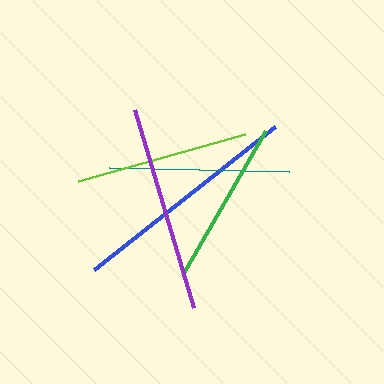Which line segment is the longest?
The blue line is the longest at approximately 230 pixels.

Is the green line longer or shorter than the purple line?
The purple line is longer than the green line.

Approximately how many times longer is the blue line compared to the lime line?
The blue line is approximately 1.3 times the length of the lime line.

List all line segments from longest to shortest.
From longest to shortest: blue, purple, teal, lime, green.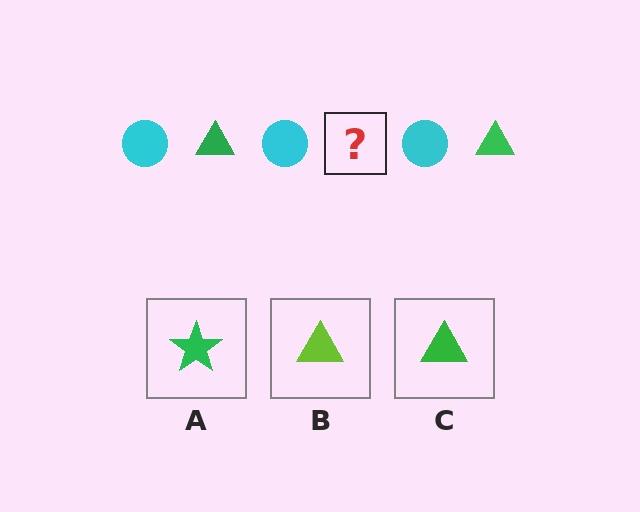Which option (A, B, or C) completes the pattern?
C.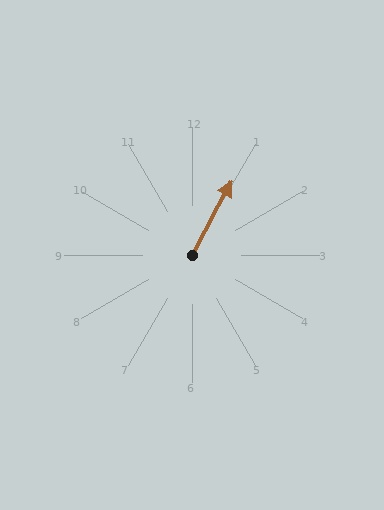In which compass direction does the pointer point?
Northeast.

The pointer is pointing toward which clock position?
Roughly 1 o'clock.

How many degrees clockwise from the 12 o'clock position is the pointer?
Approximately 28 degrees.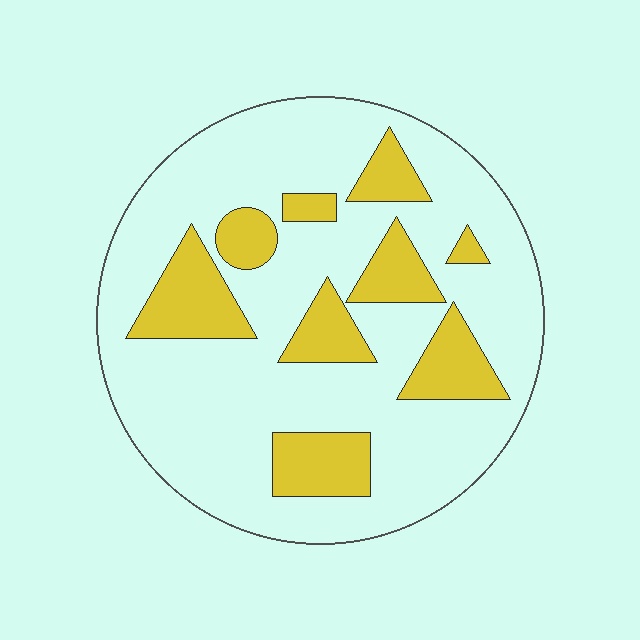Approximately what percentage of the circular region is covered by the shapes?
Approximately 25%.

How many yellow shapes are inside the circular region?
9.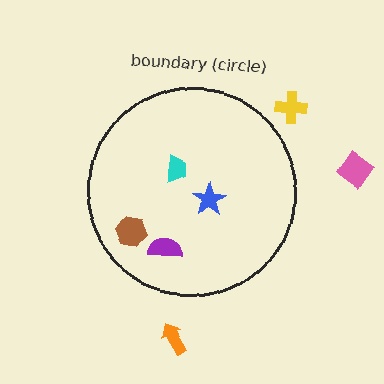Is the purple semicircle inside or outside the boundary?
Inside.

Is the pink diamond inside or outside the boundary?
Outside.